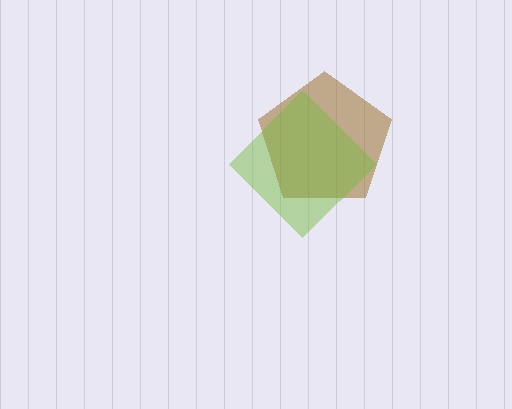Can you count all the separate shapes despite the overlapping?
Yes, there are 2 separate shapes.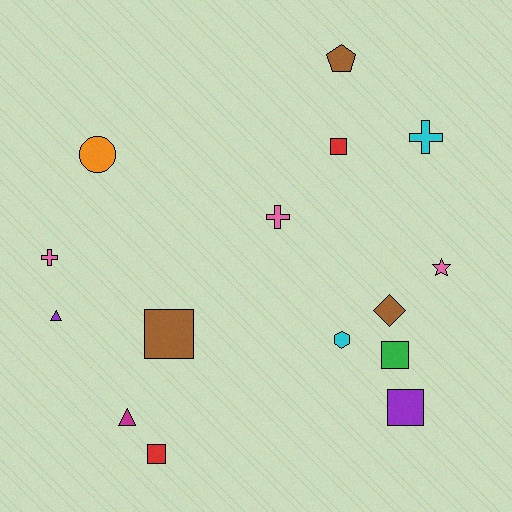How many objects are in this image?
There are 15 objects.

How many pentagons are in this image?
There is 1 pentagon.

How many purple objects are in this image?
There are 2 purple objects.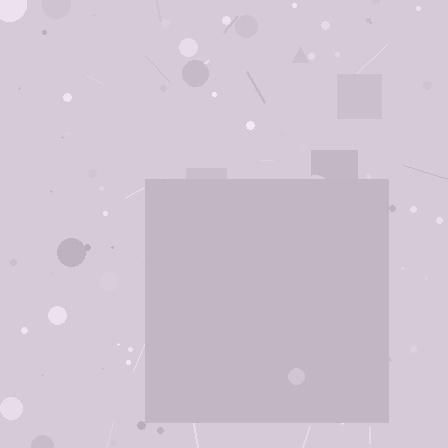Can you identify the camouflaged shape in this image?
The camouflaged shape is a square.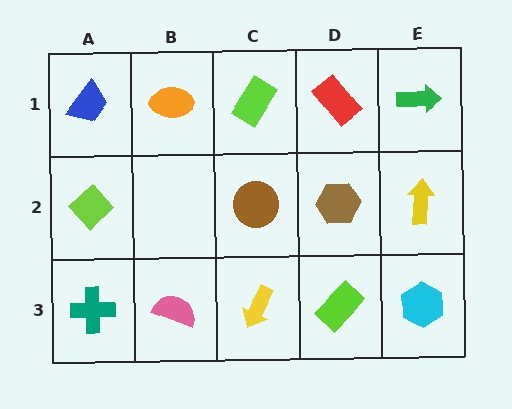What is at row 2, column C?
A brown circle.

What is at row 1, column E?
A green arrow.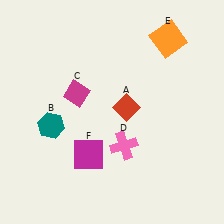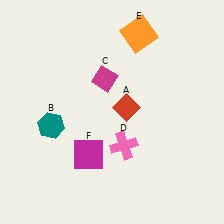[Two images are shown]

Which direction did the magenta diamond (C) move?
The magenta diamond (C) moved right.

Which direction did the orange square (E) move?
The orange square (E) moved left.